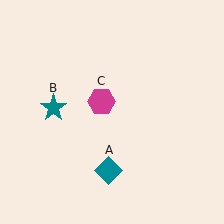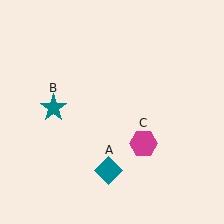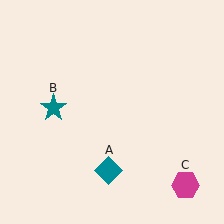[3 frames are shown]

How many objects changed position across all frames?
1 object changed position: magenta hexagon (object C).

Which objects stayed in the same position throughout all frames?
Teal diamond (object A) and teal star (object B) remained stationary.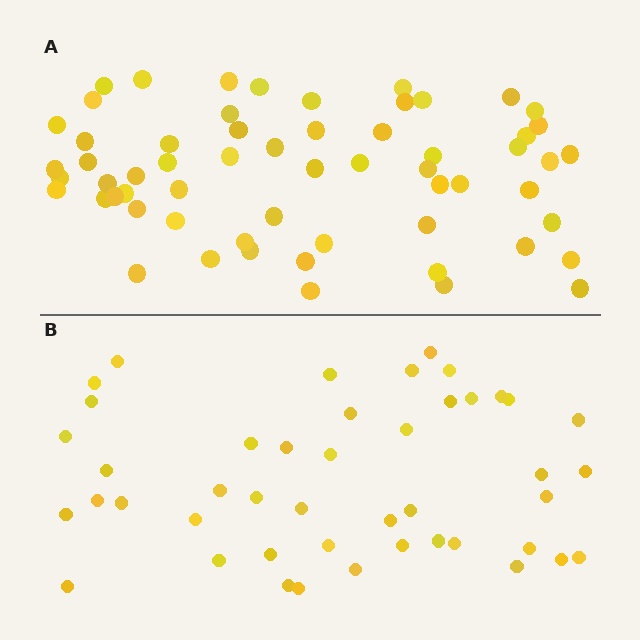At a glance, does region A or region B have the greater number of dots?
Region A (the top region) has more dots.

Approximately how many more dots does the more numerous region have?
Region A has approximately 15 more dots than region B.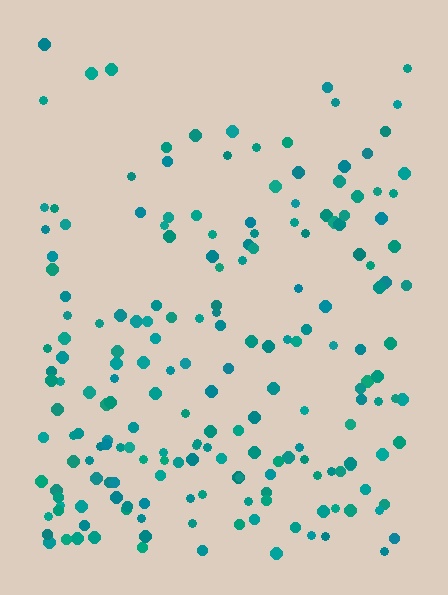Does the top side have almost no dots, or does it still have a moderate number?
Still a moderate number, just noticeably fewer than the bottom.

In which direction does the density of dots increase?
From top to bottom, with the bottom side densest.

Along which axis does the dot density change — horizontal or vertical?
Vertical.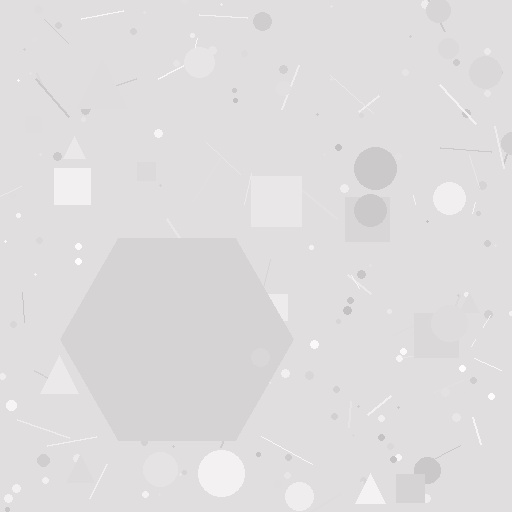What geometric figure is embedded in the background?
A hexagon is embedded in the background.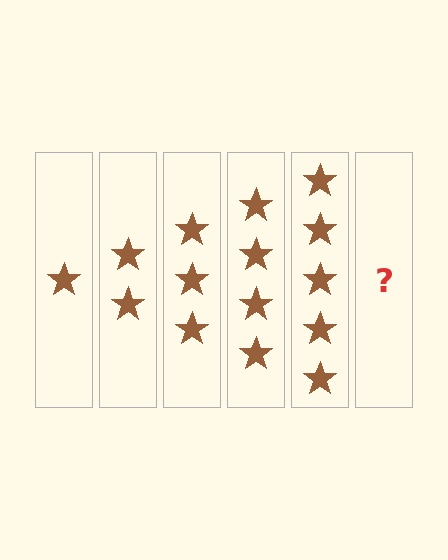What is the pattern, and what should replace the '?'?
The pattern is that each step adds one more star. The '?' should be 6 stars.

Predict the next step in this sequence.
The next step is 6 stars.